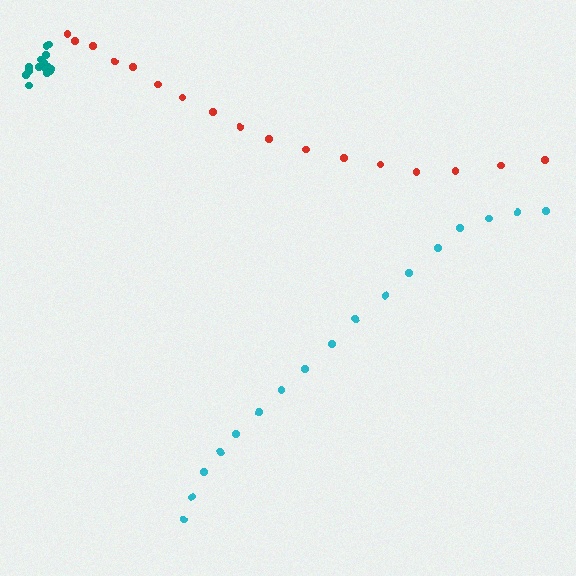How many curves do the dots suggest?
There are 3 distinct paths.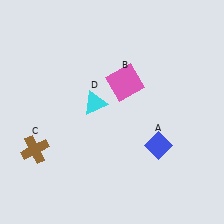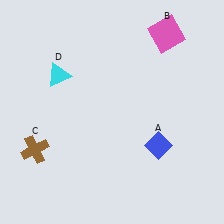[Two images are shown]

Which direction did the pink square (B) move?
The pink square (B) moved up.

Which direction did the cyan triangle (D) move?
The cyan triangle (D) moved left.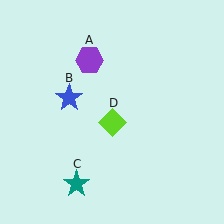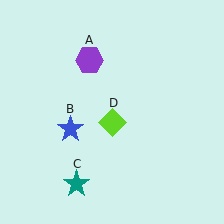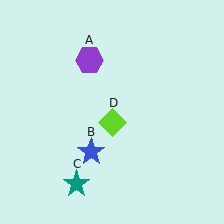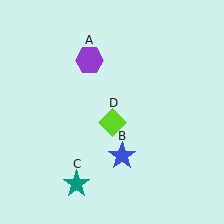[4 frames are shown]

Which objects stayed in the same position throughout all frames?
Purple hexagon (object A) and teal star (object C) and lime diamond (object D) remained stationary.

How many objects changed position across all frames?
1 object changed position: blue star (object B).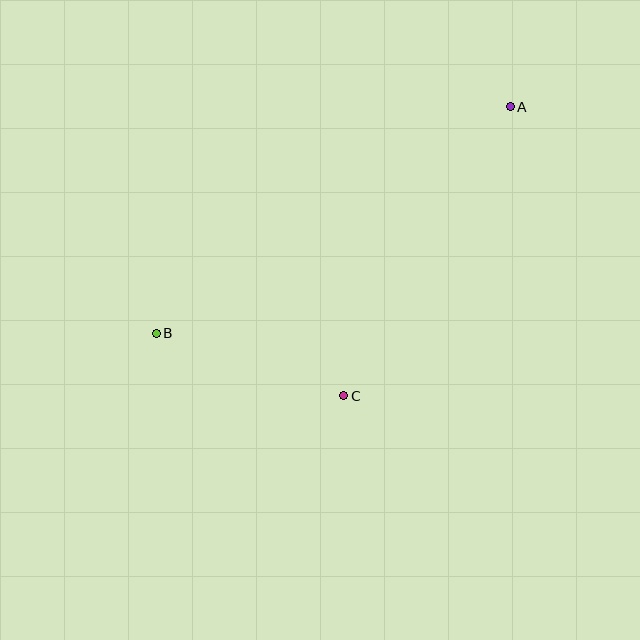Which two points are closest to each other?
Points B and C are closest to each other.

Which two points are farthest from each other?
Points A and B are farthest from each other.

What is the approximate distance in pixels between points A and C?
The distance between A and C is approximately 334 pixels.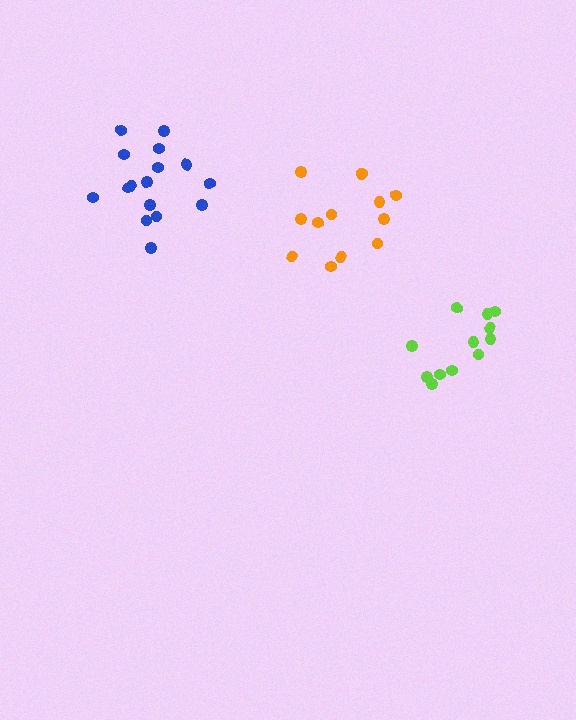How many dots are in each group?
Group 1: 16 dots, Group 2: 13 dots, Group 3: 12 dots (41 total).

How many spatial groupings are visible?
There are 3 spatial groupings.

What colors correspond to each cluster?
The clusters are colored: blue, orange, lime.